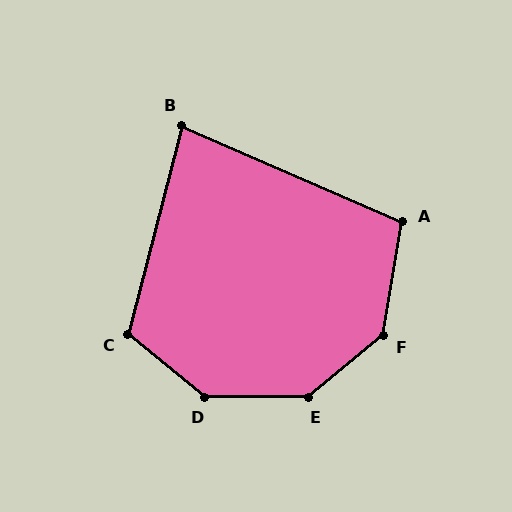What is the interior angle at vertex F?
Approximately 139 degrees (obtuse).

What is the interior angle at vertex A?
Approximately 104 degrees (obtuse).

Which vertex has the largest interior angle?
E, at approximately 141 degrees.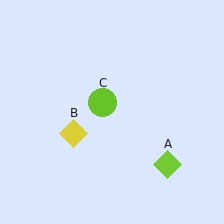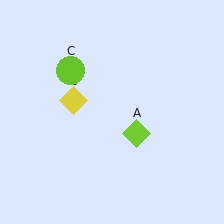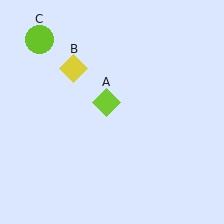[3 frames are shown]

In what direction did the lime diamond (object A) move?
The lime diamond (object A) moved up and to the left.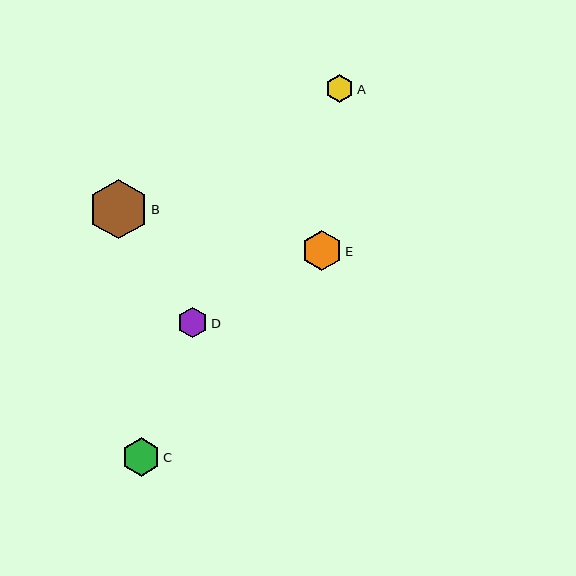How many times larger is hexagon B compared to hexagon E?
Hexagon B is approximately 1.5 times the size of hexagon E.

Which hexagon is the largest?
Hexagon B is the largest with a size of approximately 59 pixels.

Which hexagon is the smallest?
Hexagon A is the smallest with a size of approximately 28 pixels.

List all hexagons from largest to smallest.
From largest to smallest: B, E, C, D, A.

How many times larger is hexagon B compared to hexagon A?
Hexagon B is approximately 2.2 times the size of hexagon A.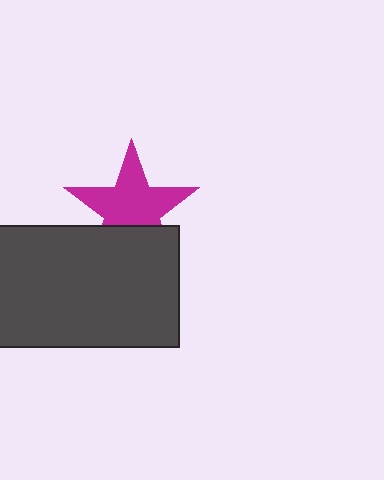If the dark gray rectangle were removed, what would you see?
You would see the complete magenta star.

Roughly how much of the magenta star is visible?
Most of it is visible (roughly 70%).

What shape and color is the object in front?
The object in front is a dark gray rectangle.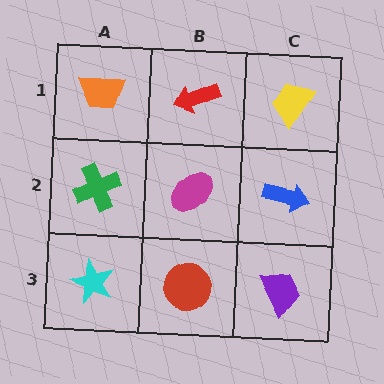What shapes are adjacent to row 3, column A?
A green cross (row 2, column A), a red circle (row 3, column B).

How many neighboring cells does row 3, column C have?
2.